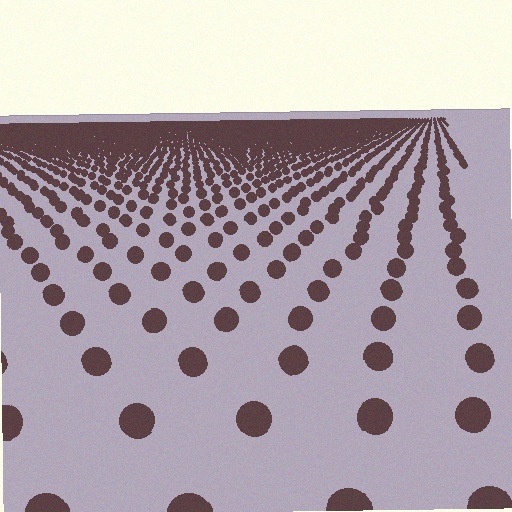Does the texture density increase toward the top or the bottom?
Density increases toward the top.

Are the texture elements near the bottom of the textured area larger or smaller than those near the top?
Larger. Near the bottom, elements are closer to the viewer and appear at a bigger on-screen size.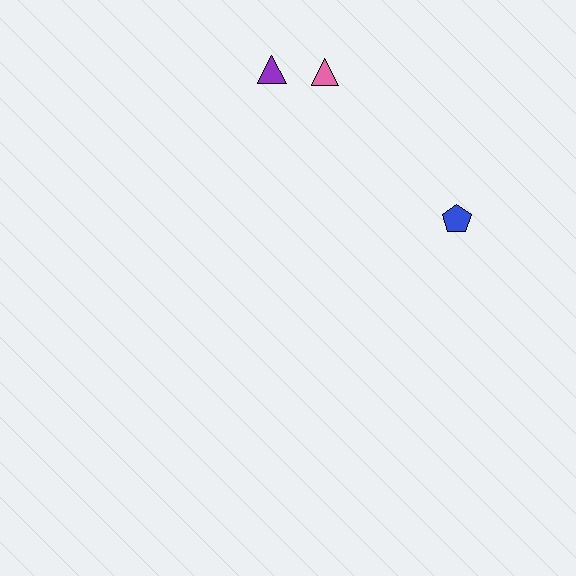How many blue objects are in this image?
There is 1 blue object.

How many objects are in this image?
There are 3 objects.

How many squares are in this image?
There are no squares.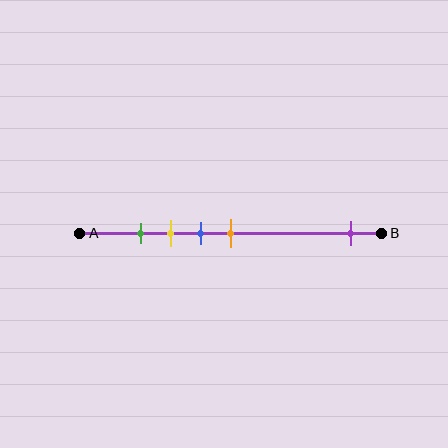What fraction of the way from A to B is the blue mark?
The blue mark is approximately 40% (0.4) of the way from A to B.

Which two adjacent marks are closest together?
The green and yellow marks are the closest adjacent pair.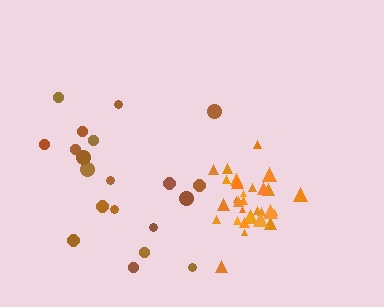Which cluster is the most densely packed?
Orange.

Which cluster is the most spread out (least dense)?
Brown.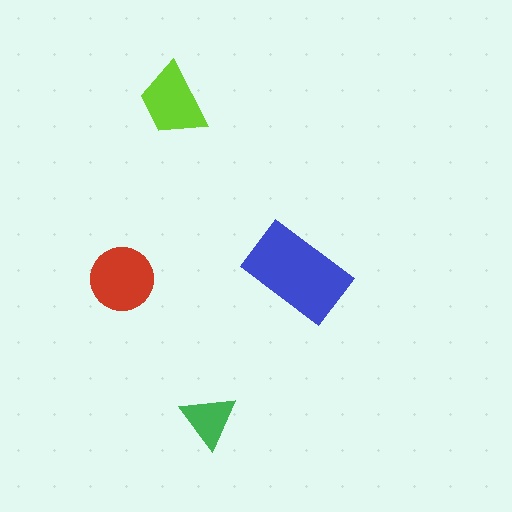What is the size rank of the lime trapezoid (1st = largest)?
3rd.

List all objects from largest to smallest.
The blue rectangle, the red circle, the lime trapezoid, the green triangle.